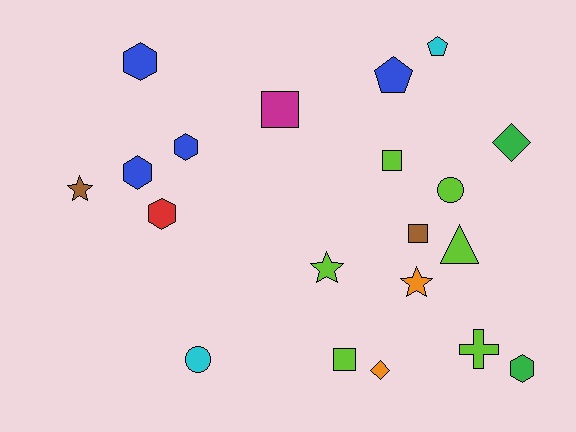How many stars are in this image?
There are 3 stars.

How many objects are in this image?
There are 20 objects.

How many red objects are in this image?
There is 1 red object.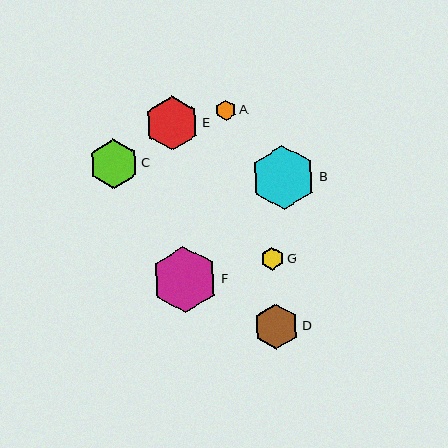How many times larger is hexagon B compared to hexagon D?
Hexagon B is approximately 1.4 times the size of hexagon D.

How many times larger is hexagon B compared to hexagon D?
Hexagon B is approximately 1.4 times the size of hexagon D.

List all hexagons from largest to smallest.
From largest to smallest: F, B, E, C, D, G, A.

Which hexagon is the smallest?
Hexagon A is the smallest with a size of approximately 21 pixels.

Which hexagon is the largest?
Hexagon F is the largest with a size of approximately 66 pixels.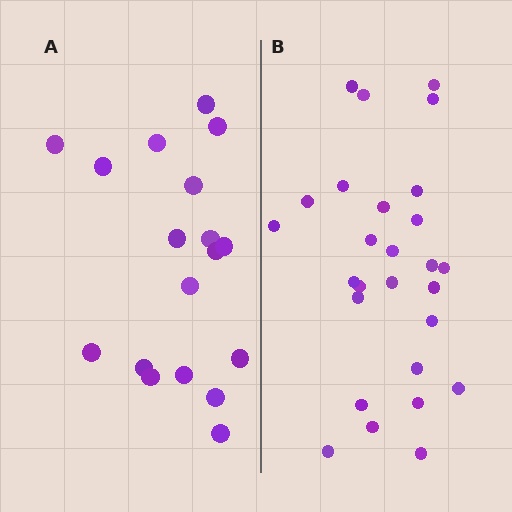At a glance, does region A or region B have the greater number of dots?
Region B (the right region) has more dots.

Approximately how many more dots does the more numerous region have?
Region B has roughly 8 or so more dots than region A.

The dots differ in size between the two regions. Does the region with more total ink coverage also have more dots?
No. Region A has more total ink coverage because its dots are larger, but region B actually contains more individual dots. Total area can be misleading — the number of items is what matters here.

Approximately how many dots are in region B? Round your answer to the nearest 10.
About 30 dots. (The exact count is 27, which rounds to 30.)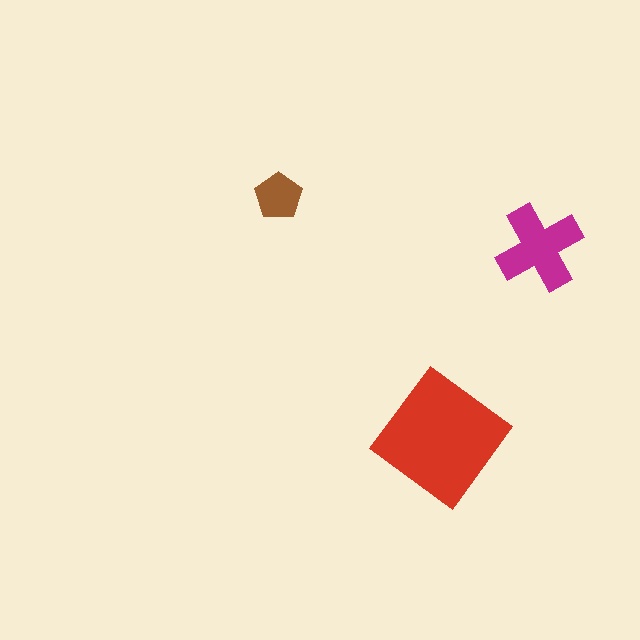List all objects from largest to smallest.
The red diamond, the magenta cross, the brown pentagon.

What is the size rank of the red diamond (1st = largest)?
1st.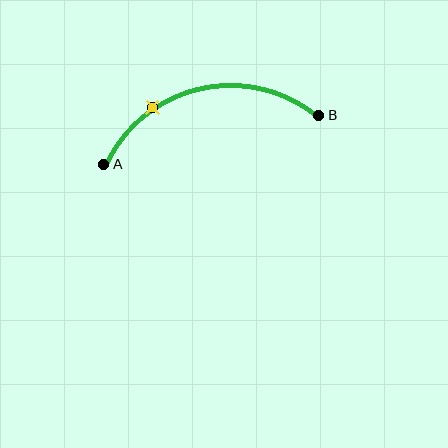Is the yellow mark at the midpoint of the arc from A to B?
No. The yellow mark lies on the arc but is closer to endpoint A. The arc midpoint would be at the point on the curve equidistant along the arc from both A and B.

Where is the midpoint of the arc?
The arc midpoint is the point on the curve farthest from the straight line joining A and B. It sits above that line.